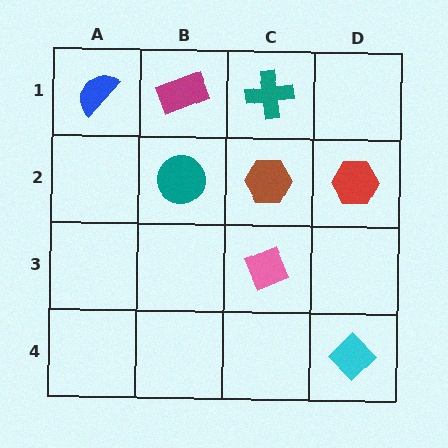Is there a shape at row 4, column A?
No, that cell is empty.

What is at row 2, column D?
A red hexagon.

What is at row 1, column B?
A magenta rectangle.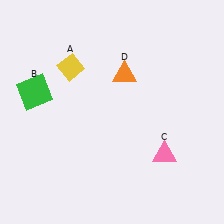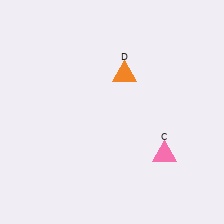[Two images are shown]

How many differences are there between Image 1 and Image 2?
There are 2 differences between the two images.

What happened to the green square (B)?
The green square (B) was removed in Image 2. It was in the top-left area of Image 1.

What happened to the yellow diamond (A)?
The yellow diamond (A) was removed in Image 2. It was in the top-left area of Image 1.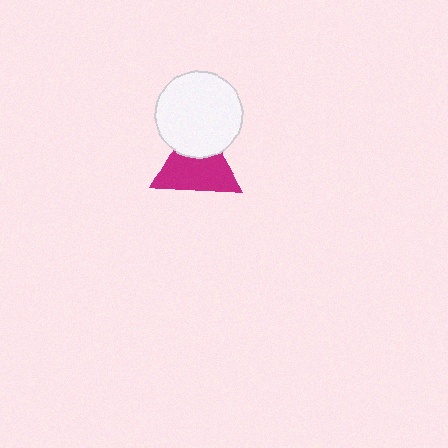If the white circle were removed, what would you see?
You would see the complete magenta triangle.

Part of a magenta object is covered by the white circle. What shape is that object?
It is a triangle.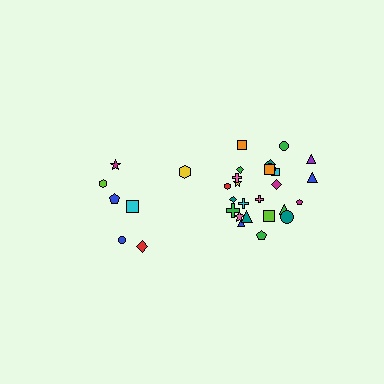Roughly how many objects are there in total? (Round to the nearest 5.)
Roughly 30 objects in total.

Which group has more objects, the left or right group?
The right group.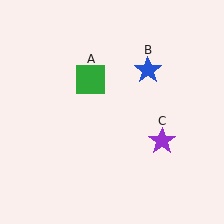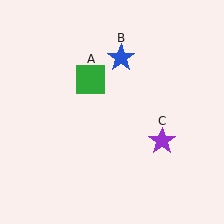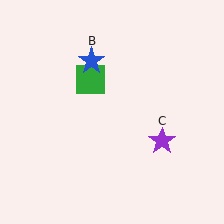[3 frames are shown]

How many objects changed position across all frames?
1 object changed position: blue star (object B).